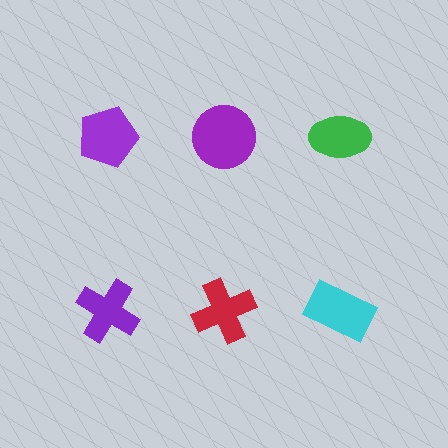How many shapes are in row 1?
3 shapes.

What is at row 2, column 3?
A cyan rectangle.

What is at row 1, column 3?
A green ellipse.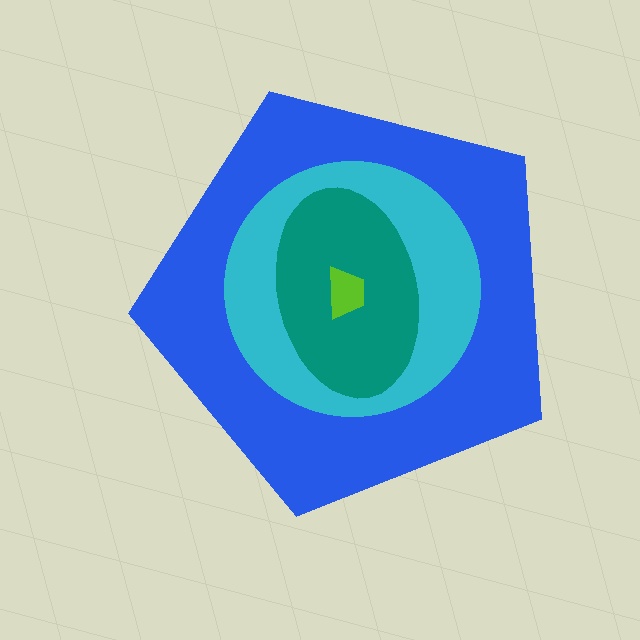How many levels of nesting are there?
4.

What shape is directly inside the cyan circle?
The teal ellipse.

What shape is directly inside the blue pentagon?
The cyan circle.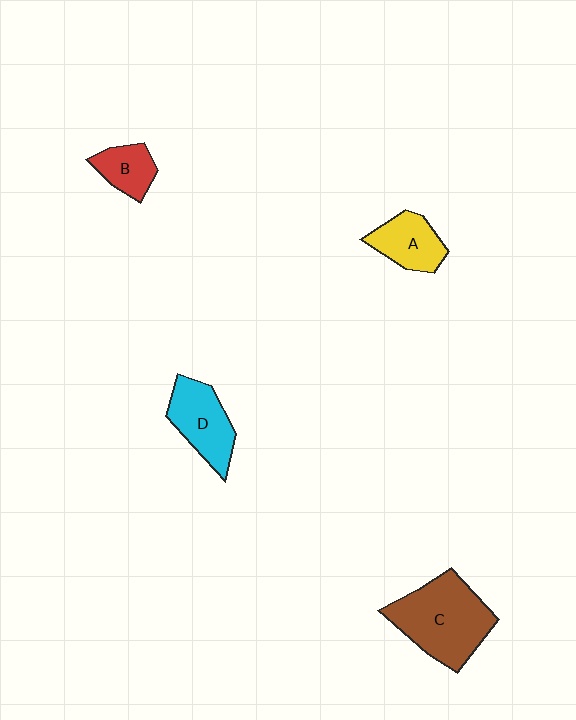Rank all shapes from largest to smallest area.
From largest to smallest: C (brown), D (cyan), A (yellow), B (red).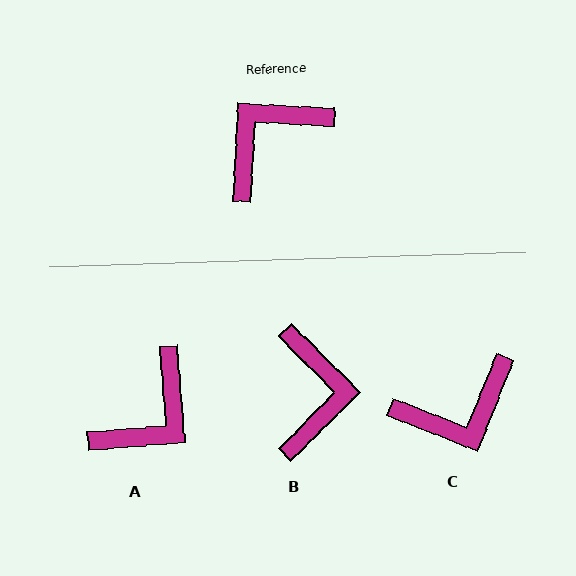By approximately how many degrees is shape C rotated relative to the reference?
Approximately 161 degrees counter-clockwise.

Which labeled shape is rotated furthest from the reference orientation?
A, about 172 degrees away.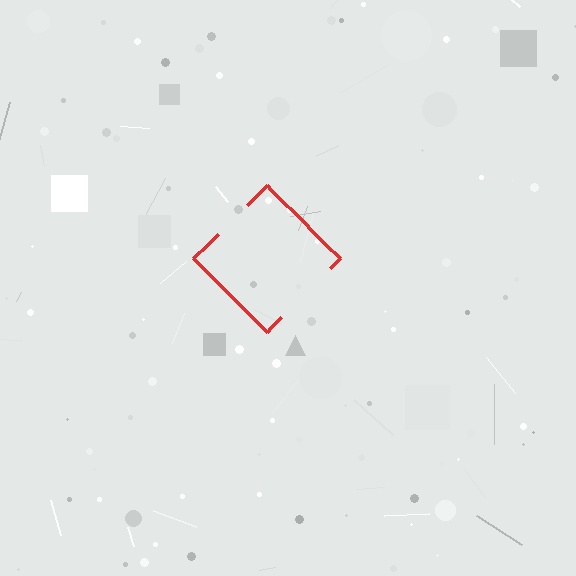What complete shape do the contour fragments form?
The contour fragments form a diamond.